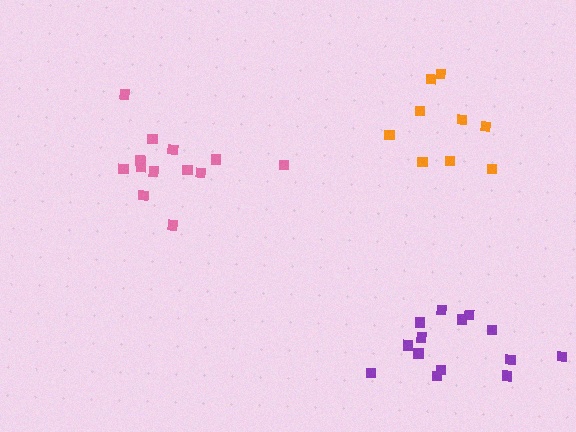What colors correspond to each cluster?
The clusters are colored: pink, purple, orange.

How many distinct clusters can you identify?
There are 3 distinct clusters.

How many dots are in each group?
Group 1: 13 dots, Group 2: 14 dots, Group 3: 9 dots (36 total).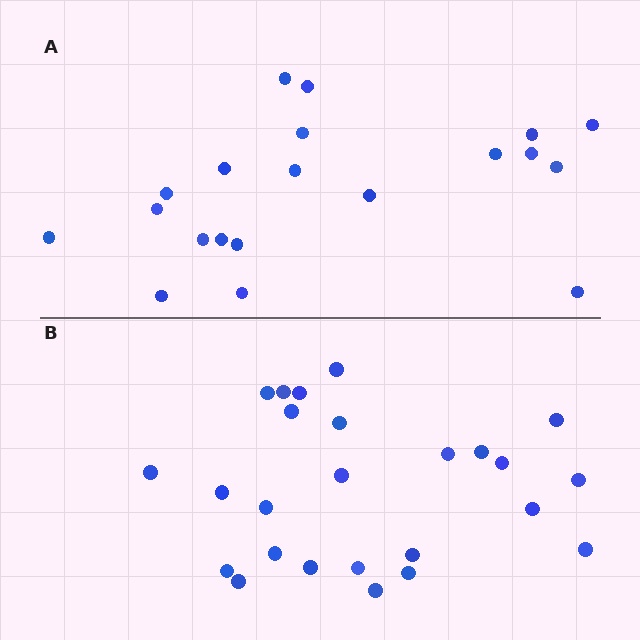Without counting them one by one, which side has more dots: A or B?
Region B (the bottom region) has more dots.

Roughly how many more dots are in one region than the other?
Region B has about 5 more dots than region A.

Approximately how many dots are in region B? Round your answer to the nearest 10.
About 20 dots. (The exact count is 25, which rounds to 20.)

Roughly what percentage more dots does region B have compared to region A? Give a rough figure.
About 25% more.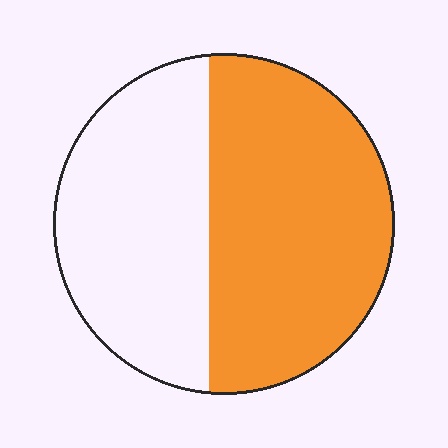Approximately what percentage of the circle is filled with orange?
Approximately 55%.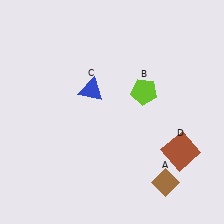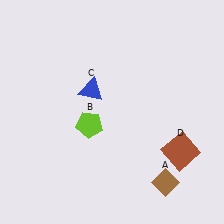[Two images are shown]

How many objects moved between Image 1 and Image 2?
1 object moved between the two images.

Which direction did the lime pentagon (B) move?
The lime pentagon (B) moved left.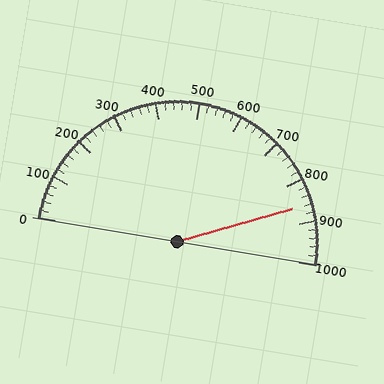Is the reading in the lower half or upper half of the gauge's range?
The reading is in the upper half of the range (0 to 1000).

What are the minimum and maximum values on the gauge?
The gauge ranges from 0 to 1000.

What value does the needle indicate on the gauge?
The needle indicates approximately 860.